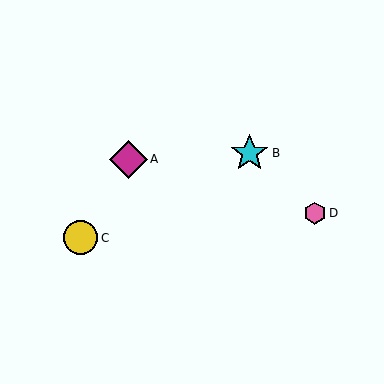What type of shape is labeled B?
Shape B is a cyan star.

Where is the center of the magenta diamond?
The center of the magenta diamond is at (128, 159).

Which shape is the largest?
The cyan star (labeled B) is the largest.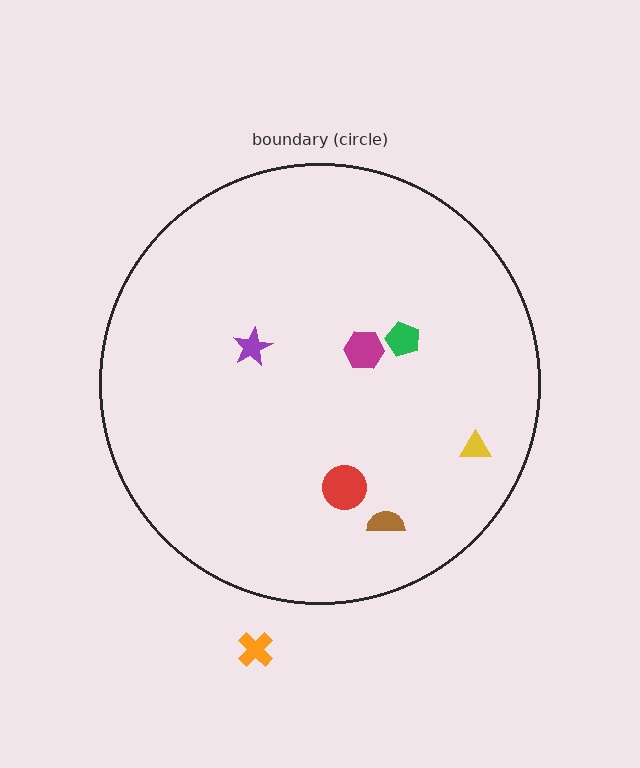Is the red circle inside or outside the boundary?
Inside.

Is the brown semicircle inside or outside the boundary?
Inside.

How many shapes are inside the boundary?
6 inside, 1 outside.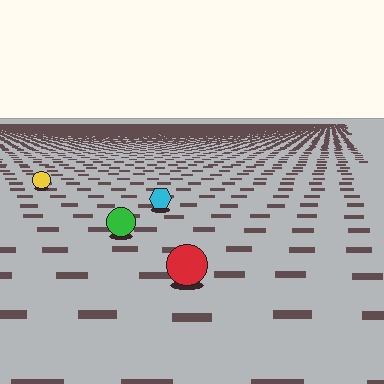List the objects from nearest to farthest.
From nearest to farthest: the red circle, the green circle, the cyan hexagon, the yellow circle.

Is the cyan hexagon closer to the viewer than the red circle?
No. The red circle is closer — you can tell from the texture gradient: the ground texture is coarser near it.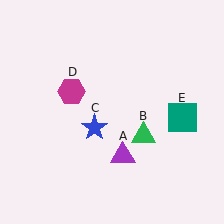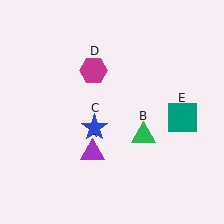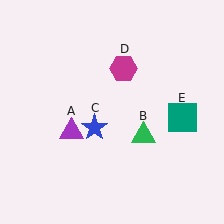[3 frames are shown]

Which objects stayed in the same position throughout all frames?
Green triangle (object B) and blue star (object C) and teal square (object E) remained stationary.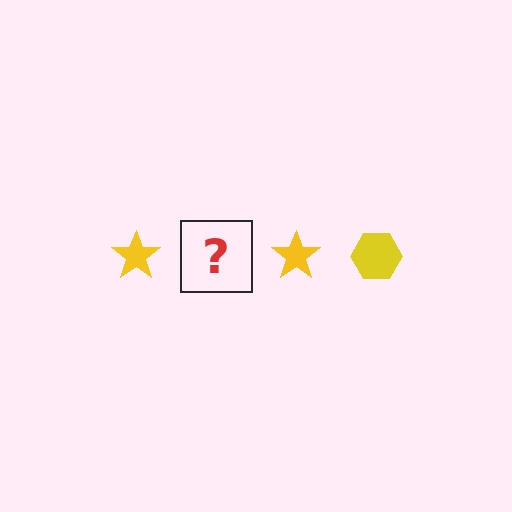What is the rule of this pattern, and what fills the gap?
The rule is that the pattern cycles through star, hexagon shapes in yellow. The gap should be filled with a yellow hexagon.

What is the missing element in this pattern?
The missing element is a yellow hexagon.